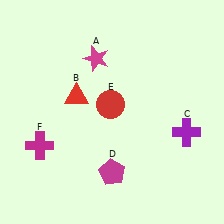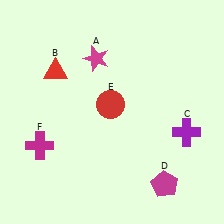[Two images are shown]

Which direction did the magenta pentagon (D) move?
The magenta pentagon (D) moved right.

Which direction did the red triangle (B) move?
The red triangle (B) moved up.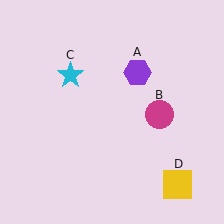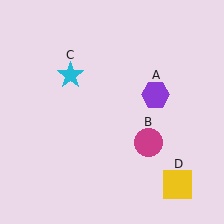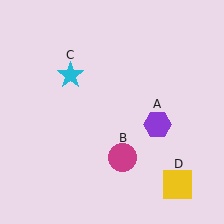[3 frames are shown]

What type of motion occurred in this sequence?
The purple hexagon (object A), magenta circle (object B) rotated clockwise around the center of the scene.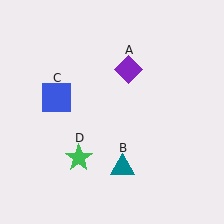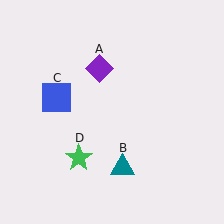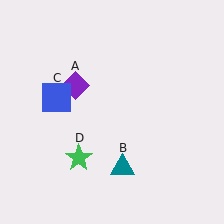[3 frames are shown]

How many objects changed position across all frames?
1 object changed position: purple diamond (object A).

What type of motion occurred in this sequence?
The purple diamond (object A) rotated counterclockwise around the center of the scene.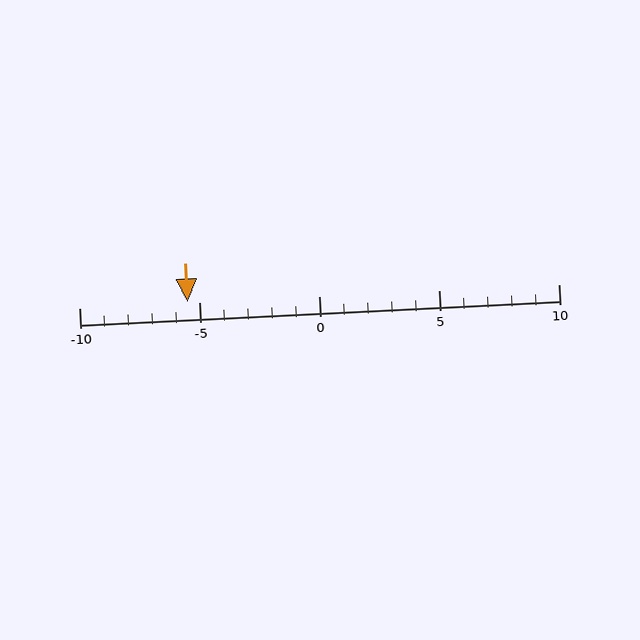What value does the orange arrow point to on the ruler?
The orange arrow points to approximately -6.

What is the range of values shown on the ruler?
The ruler shows values from -10 to 10.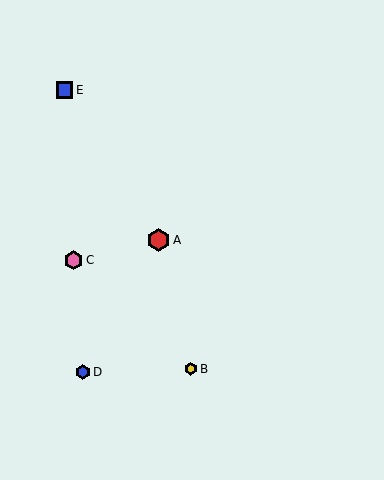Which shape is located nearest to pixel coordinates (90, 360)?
The blue hexagon (labeled D) at (83, 372) is nearest to that location.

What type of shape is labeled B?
Shape B is a yellow hexagon.